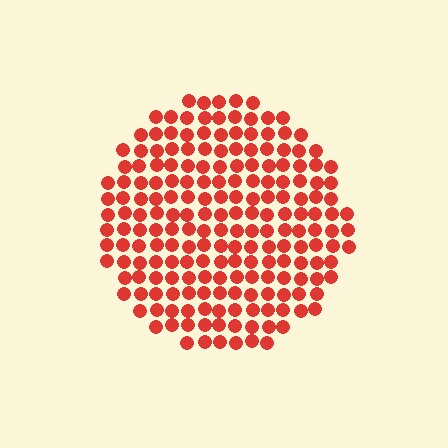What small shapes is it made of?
It is made of small circles.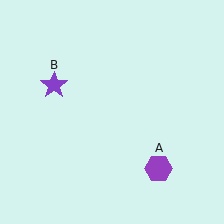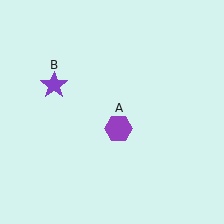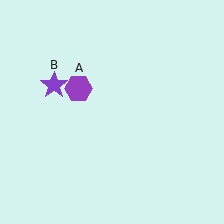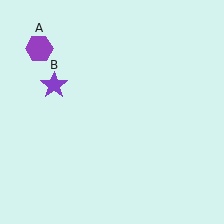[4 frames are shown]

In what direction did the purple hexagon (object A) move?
The purple hexagon (object A) moved up and to the left.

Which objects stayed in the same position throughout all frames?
Purple star (object B) remained stationary.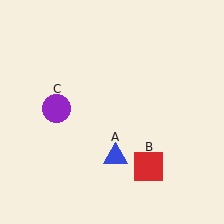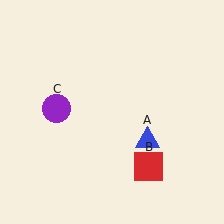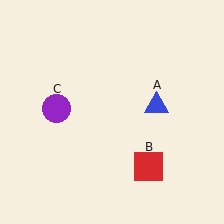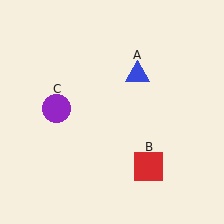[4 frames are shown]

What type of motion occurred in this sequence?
The blue triangle (object A) rotated counterclockwise around the center of the scene.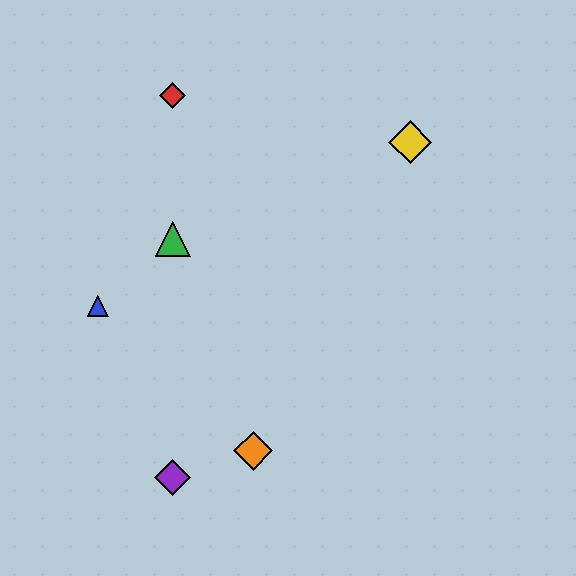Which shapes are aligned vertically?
The red diamond, the green triangle, the purple diamond are aligned vertically.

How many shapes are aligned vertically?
3 shapes (the red diamond, the green triangle, the purple diamond) are aligned vertically.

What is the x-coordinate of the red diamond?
The red diamond is at x≈173.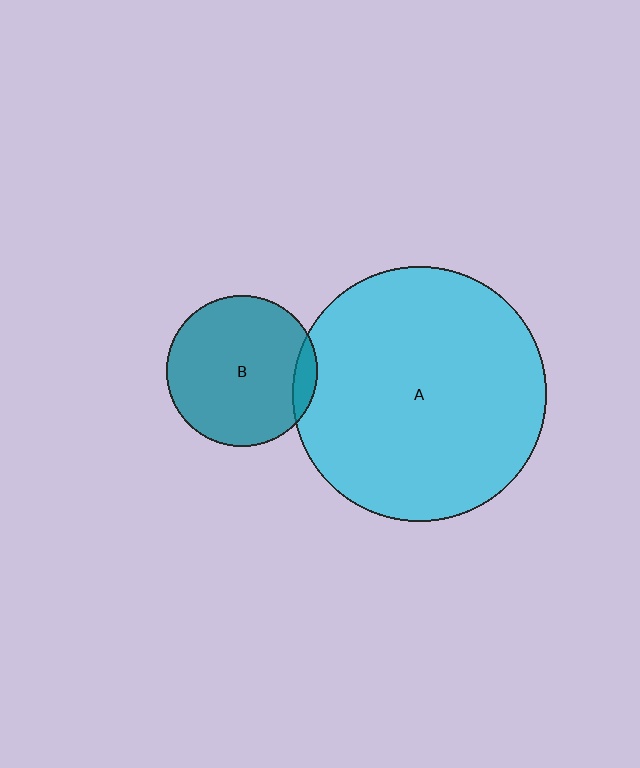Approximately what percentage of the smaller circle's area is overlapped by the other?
Approximately 10%.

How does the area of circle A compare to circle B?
Approximately 2.9 times.